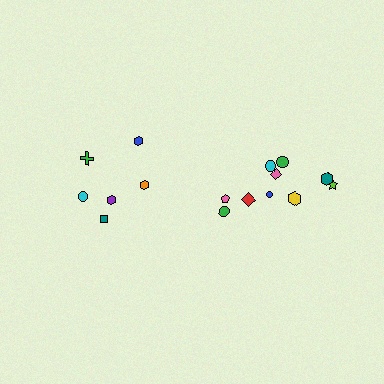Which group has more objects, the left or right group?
The right group.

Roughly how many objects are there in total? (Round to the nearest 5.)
Roughly 15 objects in total.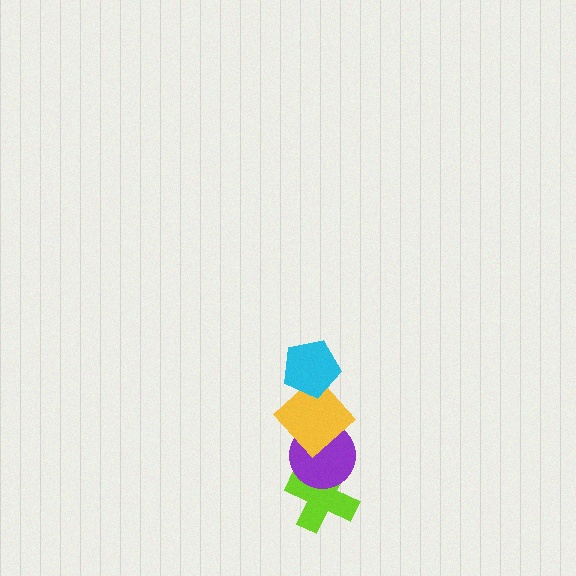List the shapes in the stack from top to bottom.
From top to bottom: the cyan pentagon, the yellow diamond, the purple circle, the lime cross.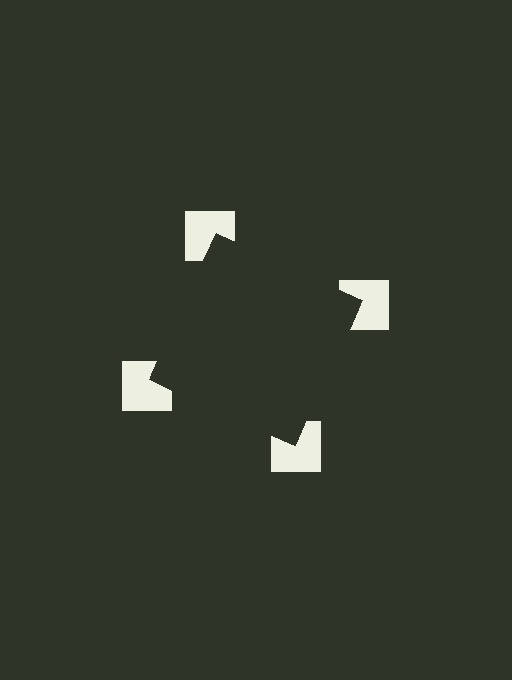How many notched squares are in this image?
There are 4 — one at each vertex of the illusory square.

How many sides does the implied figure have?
4 sides.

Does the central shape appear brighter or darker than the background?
It typically appears slightly darker than the background, even though no actual brightness change is drawn.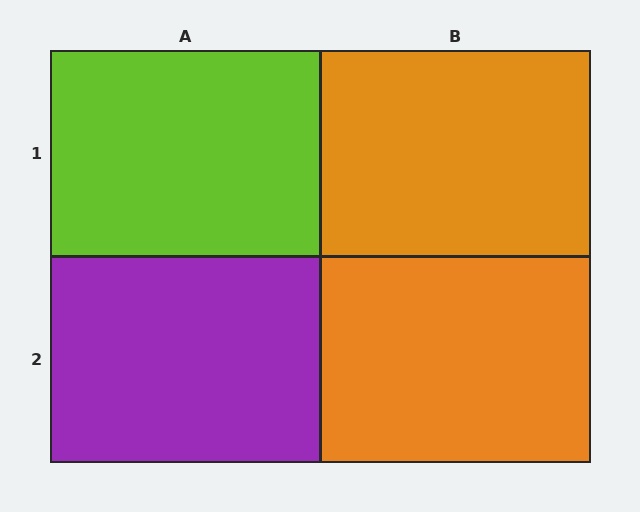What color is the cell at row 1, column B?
Orange.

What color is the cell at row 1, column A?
Lime.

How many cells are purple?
1 cell is purple.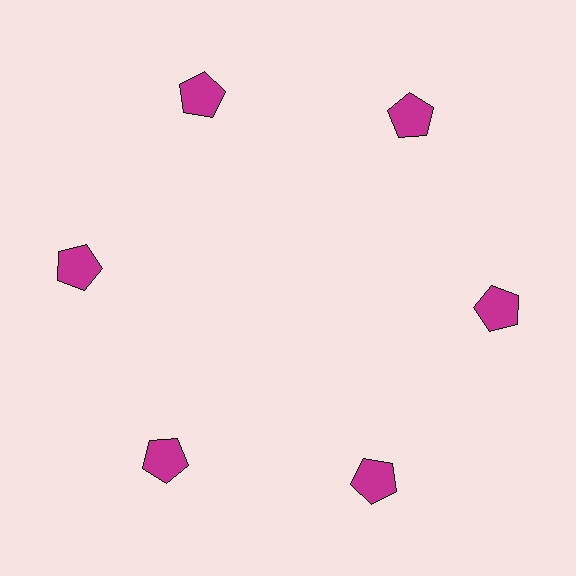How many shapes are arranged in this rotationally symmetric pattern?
There are 6 shapes, arranged in 6 groups of 1.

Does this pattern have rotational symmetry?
Yes, this pattern has 6-fold rotational symmetry. It looks the same after rotating 60 degrees around the center.